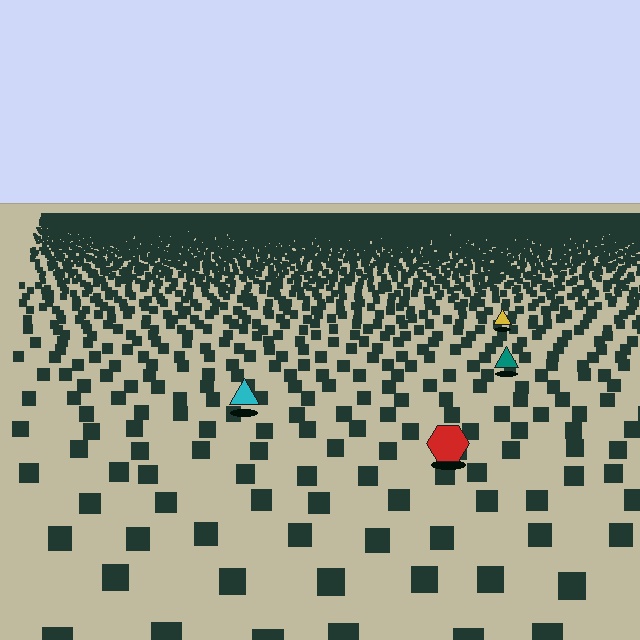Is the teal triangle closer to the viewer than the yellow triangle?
Yes. The teal triangle is closer — you can tell from the texture gradient: the ground texture is coarser near it.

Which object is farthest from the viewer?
The yellow triangle is farthest from the viewer. It appears smaller and the ground texture around it is denser.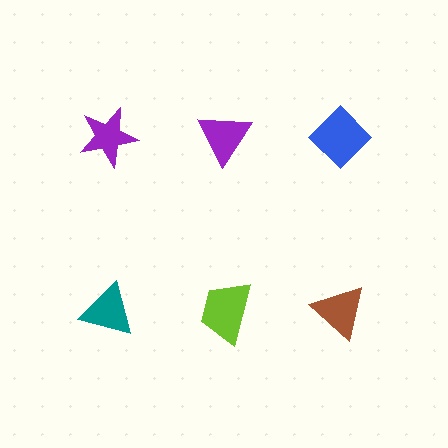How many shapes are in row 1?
3 shapes.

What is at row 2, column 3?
A brown triangle.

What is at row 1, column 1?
A purple star.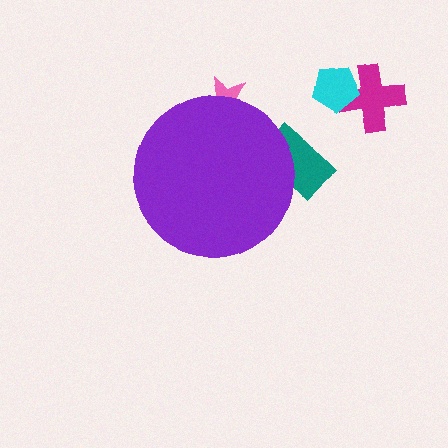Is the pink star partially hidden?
Yes, the pink star is partially hidden behind the purple circle.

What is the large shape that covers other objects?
A purple circle.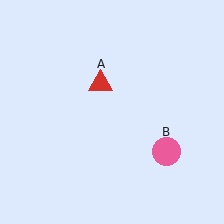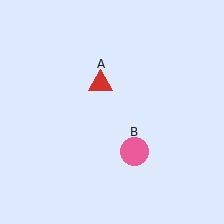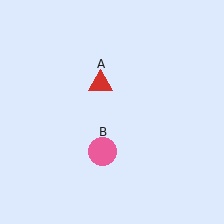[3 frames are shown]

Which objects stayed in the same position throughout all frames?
Red triangle (object A) remained stationary.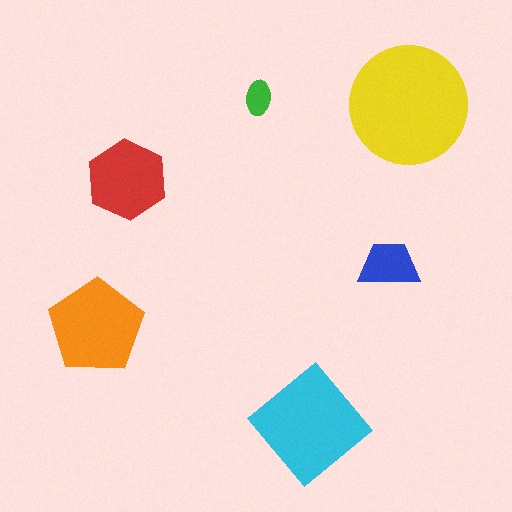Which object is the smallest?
The green ellipse.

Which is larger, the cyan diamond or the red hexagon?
The cyan diamond.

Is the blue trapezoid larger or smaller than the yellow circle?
Smaller.